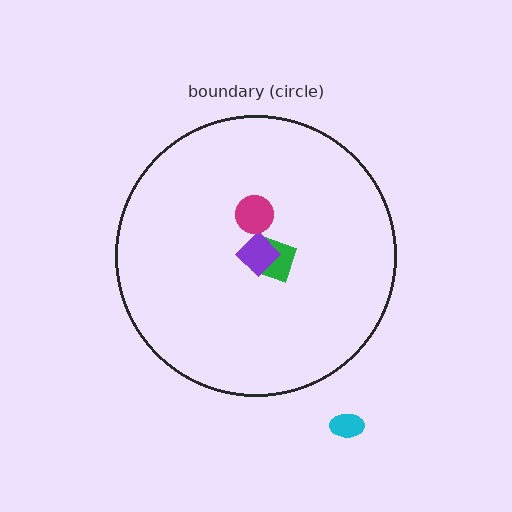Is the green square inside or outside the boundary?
Inside.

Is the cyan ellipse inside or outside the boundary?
Outside.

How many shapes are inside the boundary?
3 inside, 1 outside.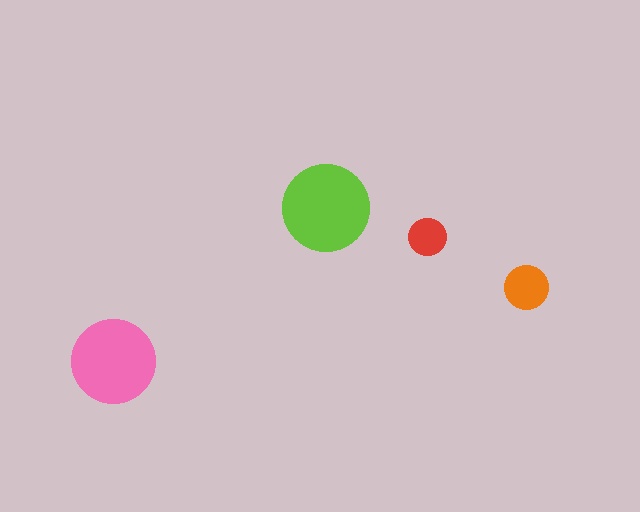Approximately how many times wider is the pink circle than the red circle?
About 2 times wider.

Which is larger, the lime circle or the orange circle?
The lime one.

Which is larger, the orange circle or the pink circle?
The pink one.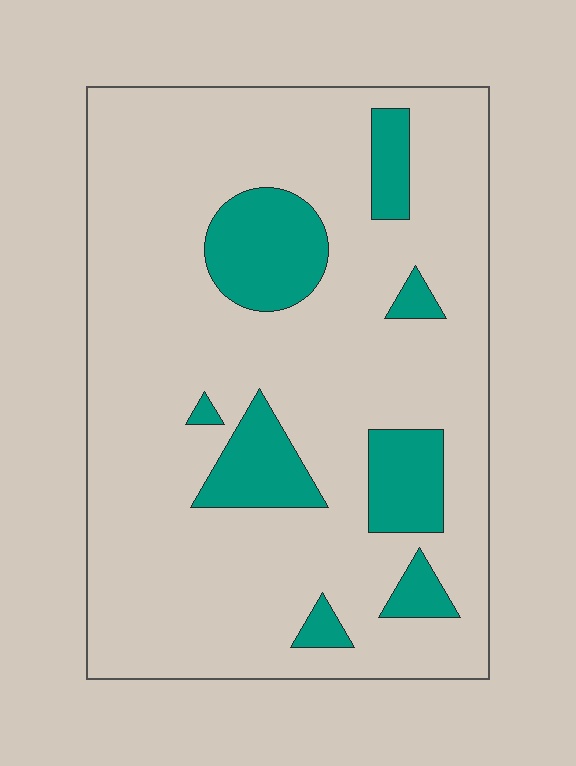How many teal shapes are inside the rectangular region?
8.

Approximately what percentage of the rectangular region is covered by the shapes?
Approximately 15%.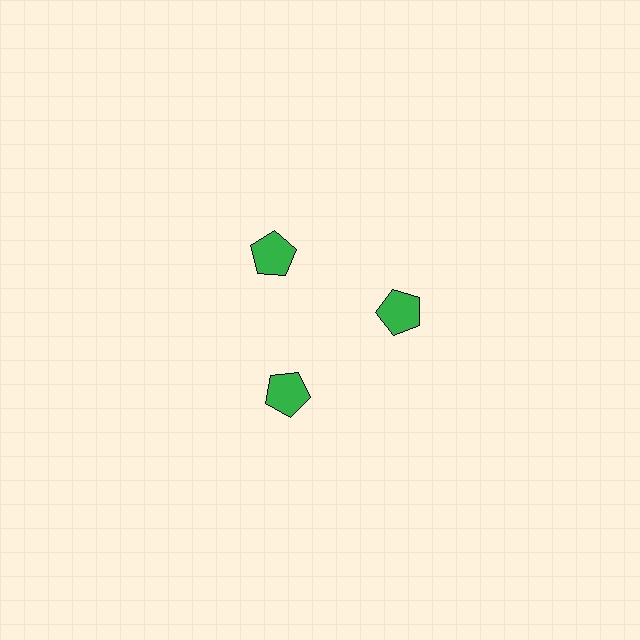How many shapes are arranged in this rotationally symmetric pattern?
There are 3 shapes, arranged in 3 groups of 1.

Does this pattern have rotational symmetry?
Yes, this pattern has 3-fold rotational symmetry. It looks the same after rotating 120 degrees around the center.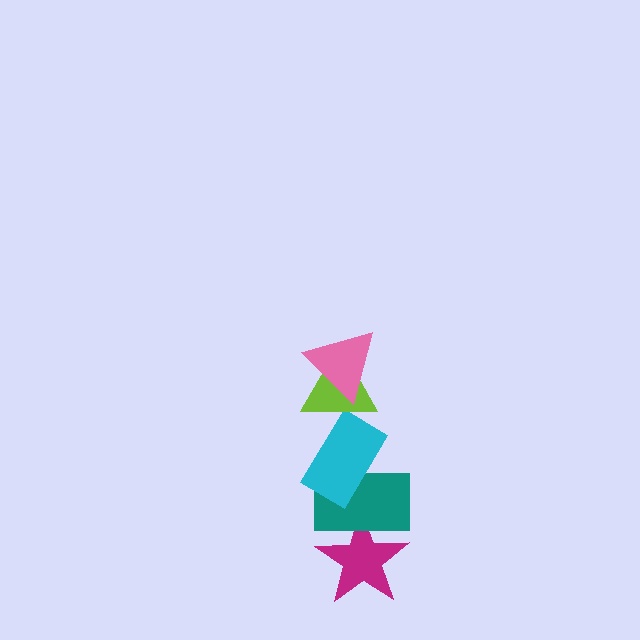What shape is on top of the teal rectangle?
The cyan rectangle is on top of the teal rectangle.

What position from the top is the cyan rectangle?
The cyan rectangle is 3rd from the top.